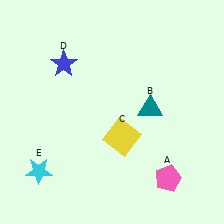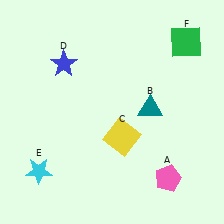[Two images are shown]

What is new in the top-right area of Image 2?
A green square (F) was added in the top-right area of Image 2.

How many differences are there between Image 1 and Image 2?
There is 1 difference between the two images.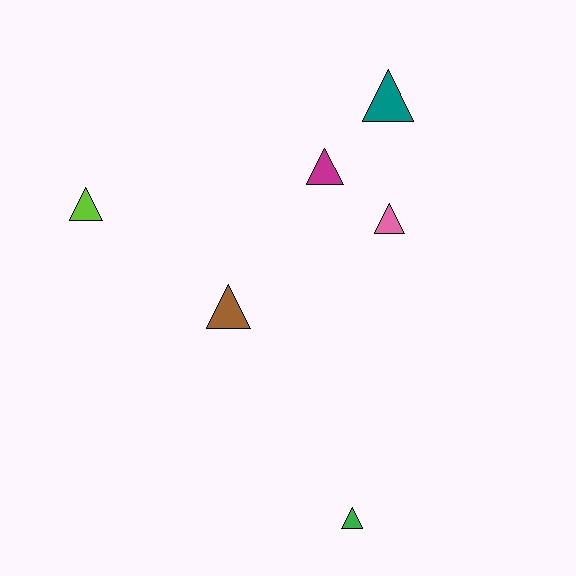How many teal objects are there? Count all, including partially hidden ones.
There is 1 teal object.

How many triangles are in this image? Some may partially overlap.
There are 6 triangles.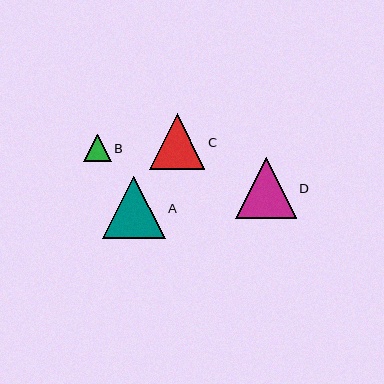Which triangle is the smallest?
Triangle B is the smallest with a size of approximately 28 pixels.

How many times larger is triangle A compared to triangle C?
Triangle A is approximately 1.1 times the size of triangle C.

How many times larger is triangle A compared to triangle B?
Triangle A is approximately 2.2 times the size of triangle B.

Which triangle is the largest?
Triangle A is the largest with a size of approximately 62 pixels.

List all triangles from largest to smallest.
From largest to smallest: A, D, C, B.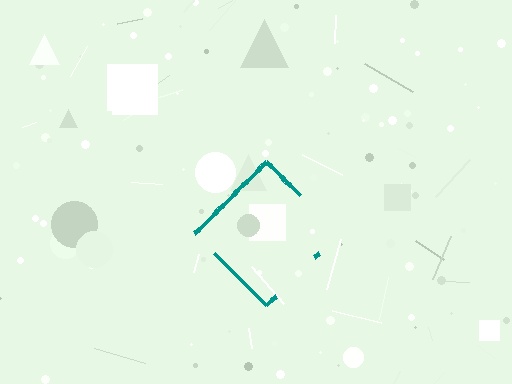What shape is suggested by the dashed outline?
The dashed outline suggests a diamond.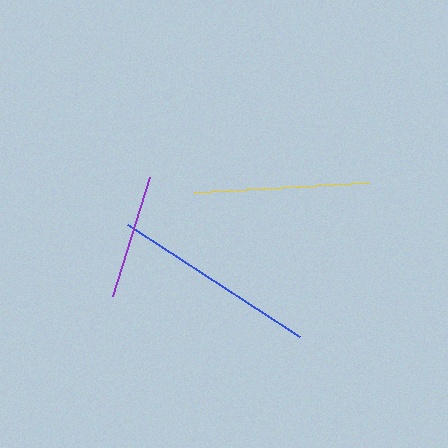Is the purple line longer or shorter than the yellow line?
The yellow line is longer than the purple line.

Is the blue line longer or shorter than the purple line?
The blue line is longer than the purple line.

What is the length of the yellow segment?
The yellow segment is approximately 173 pixels long.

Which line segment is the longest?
The blue line is the longest at approximately 205 pixels.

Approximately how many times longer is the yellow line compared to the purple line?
The yellow line is approximately 1.4 times the length of the purple line.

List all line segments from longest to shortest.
From longest to shortest: blue, yellow, purple.